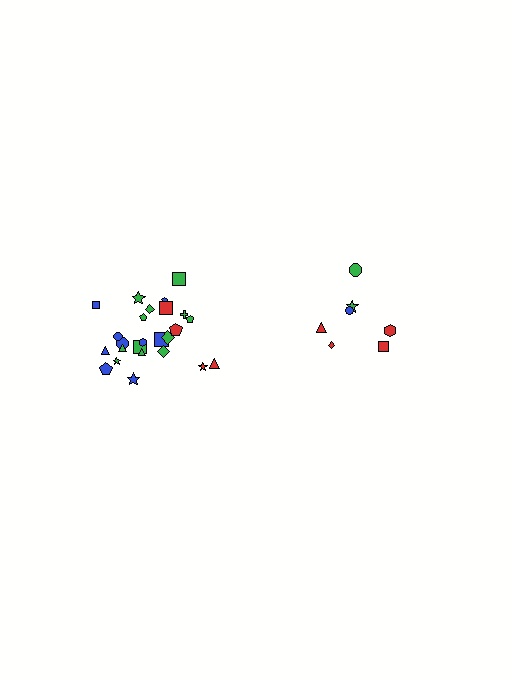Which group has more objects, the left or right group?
The left group.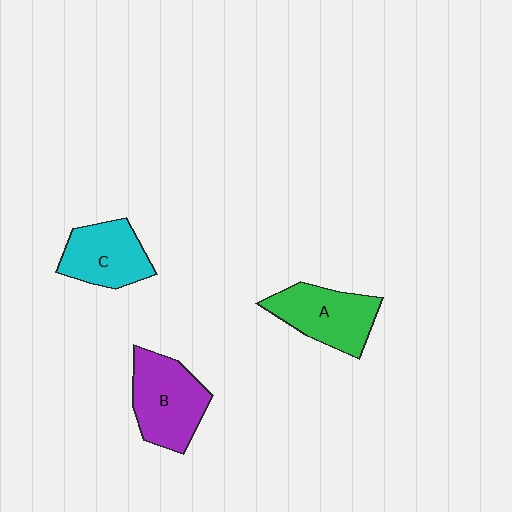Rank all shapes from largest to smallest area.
From largest to smallest: B (purple), A (green), C (cyan).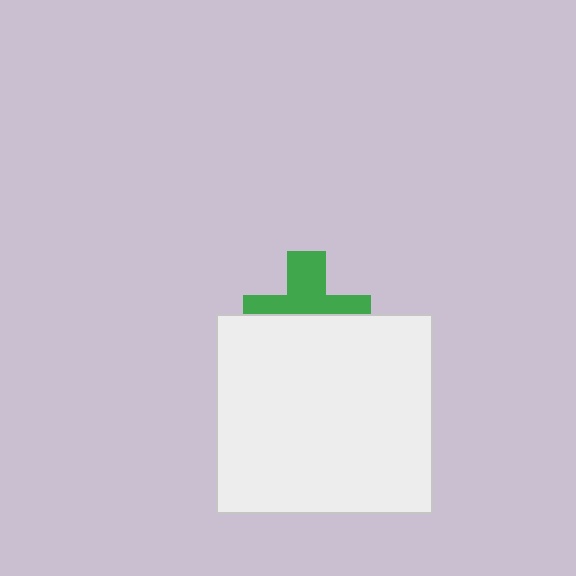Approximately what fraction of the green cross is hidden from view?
Roughly 52% of the green cross is hidden behind the white rectangle.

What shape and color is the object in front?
The object in front is a white rectangle.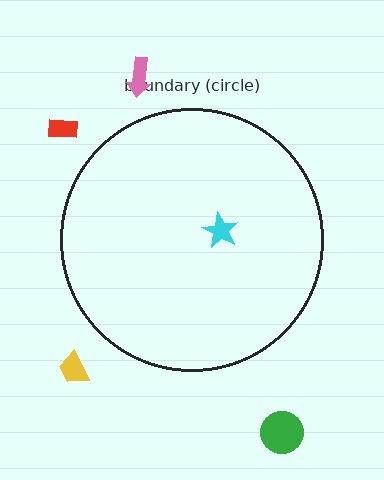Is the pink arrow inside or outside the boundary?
Outside.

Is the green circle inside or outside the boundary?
Outside.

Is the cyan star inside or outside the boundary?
Inside.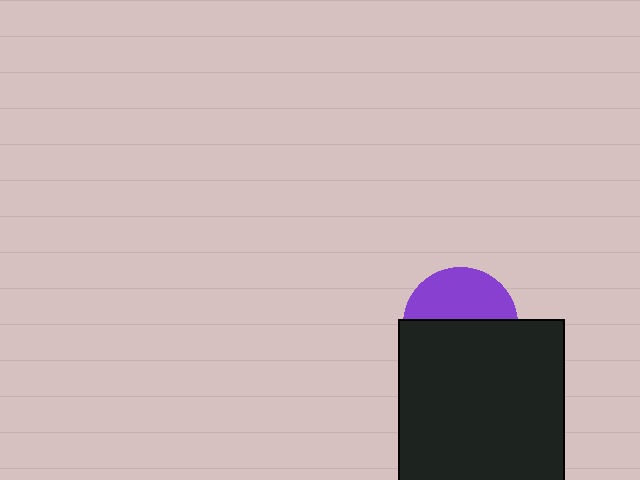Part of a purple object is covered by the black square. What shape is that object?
It is a circle.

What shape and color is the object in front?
The object in front is a black square.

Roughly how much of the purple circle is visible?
A small part of it is visible (roughly 45%).